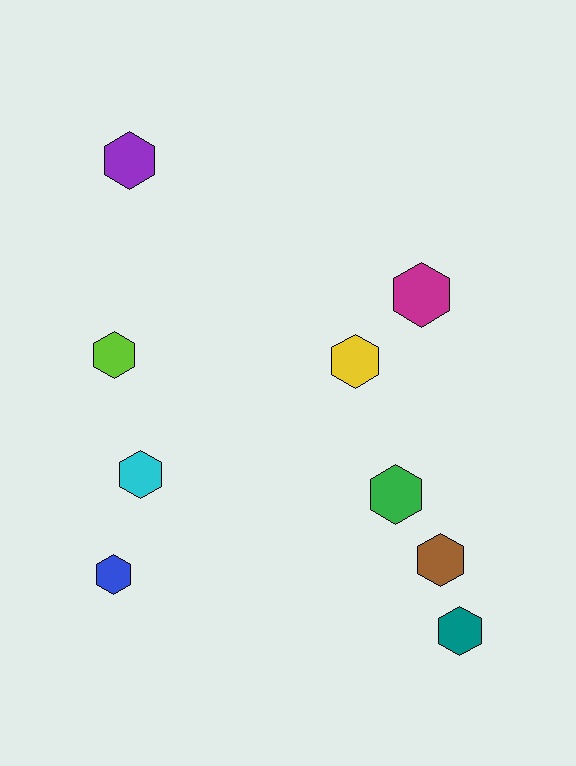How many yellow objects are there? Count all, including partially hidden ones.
There is 1 yellow object.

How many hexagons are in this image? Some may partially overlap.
There are 9 hexagons.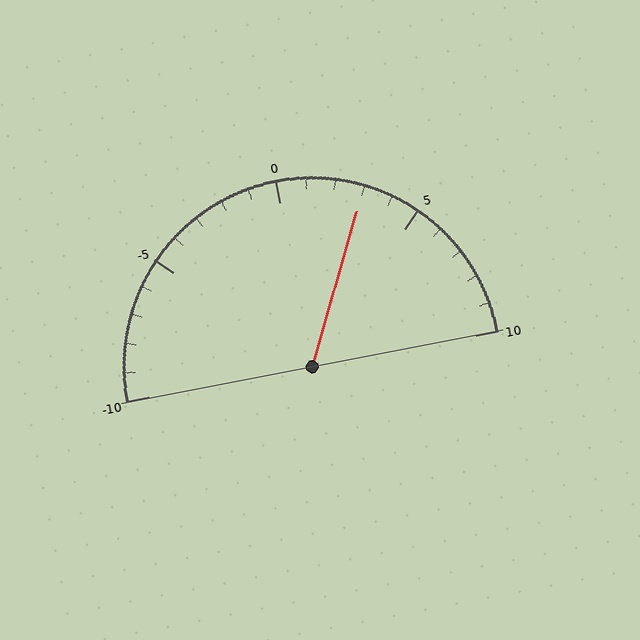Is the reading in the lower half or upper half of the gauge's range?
The reading is in the upper half of the range (-10 to 10).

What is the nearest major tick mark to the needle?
The nearest major tick mark is 5.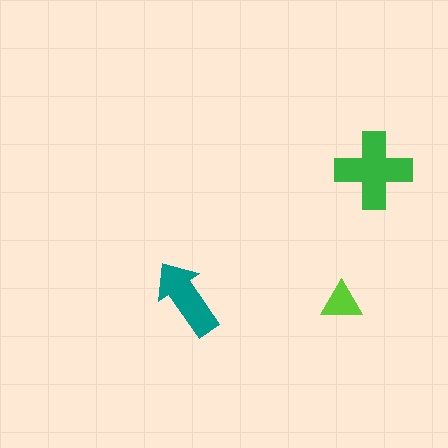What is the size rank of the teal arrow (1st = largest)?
2nd.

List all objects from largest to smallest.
The green cross, the teal arrow, the lime triangle.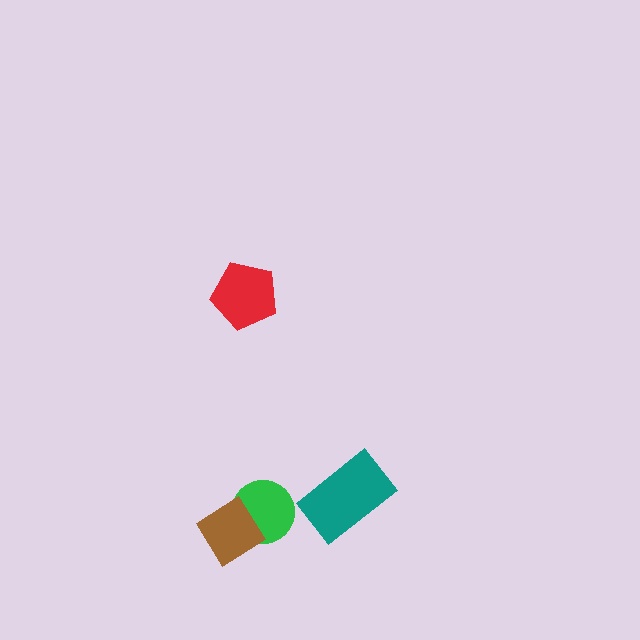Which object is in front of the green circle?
The brown diamond is in front of the green circle.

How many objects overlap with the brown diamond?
1 object overlaps with the brown diamond.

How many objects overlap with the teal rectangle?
0 objects overlap with the teal rectangle.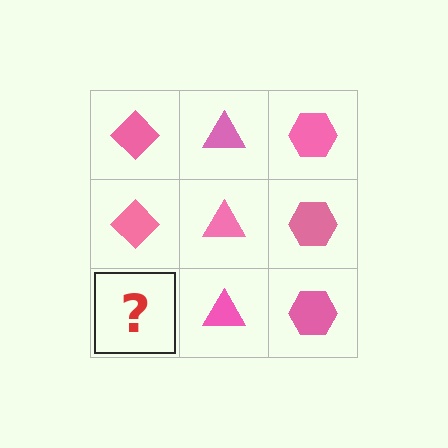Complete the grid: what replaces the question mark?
The question mark should be replaced with a pink diamond.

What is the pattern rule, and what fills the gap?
The rule is that each column has a consistent shape. The gap should be filled with a pink diamond.